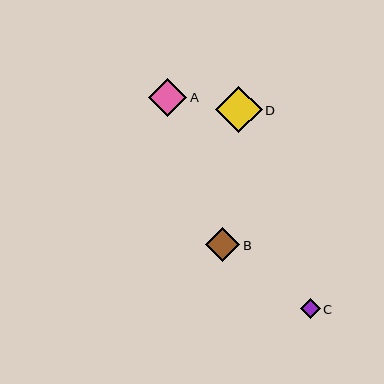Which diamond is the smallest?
Diamond C is the smallest with a size of approximately 20 pixels.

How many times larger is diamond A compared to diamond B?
Diamond A is approximately 1.1 times the size of diamond B.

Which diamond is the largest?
Diamond D is the largest with a size of approximately 46 pixels.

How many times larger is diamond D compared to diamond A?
Diamond D is approximately 1.2 times the size of diamond A.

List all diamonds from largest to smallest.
From largest to smallest: D, A, B, C.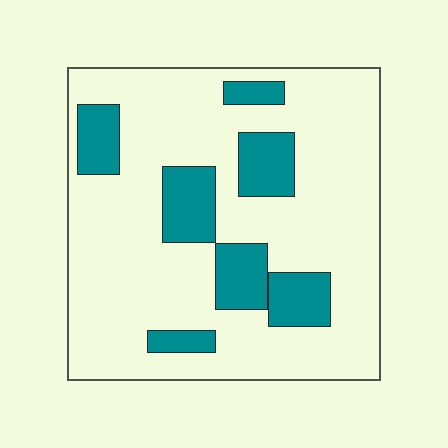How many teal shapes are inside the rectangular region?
7.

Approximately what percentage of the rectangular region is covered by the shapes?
Approximately 20%.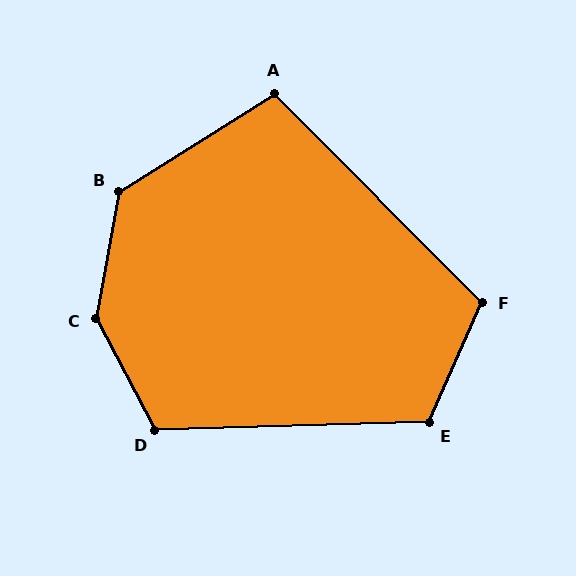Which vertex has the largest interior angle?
C, at approximately 142 degrees.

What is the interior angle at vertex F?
Approximately 111 degrees (obtuse).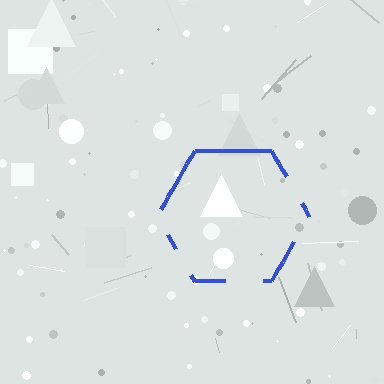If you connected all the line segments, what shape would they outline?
They would outline a hexagon.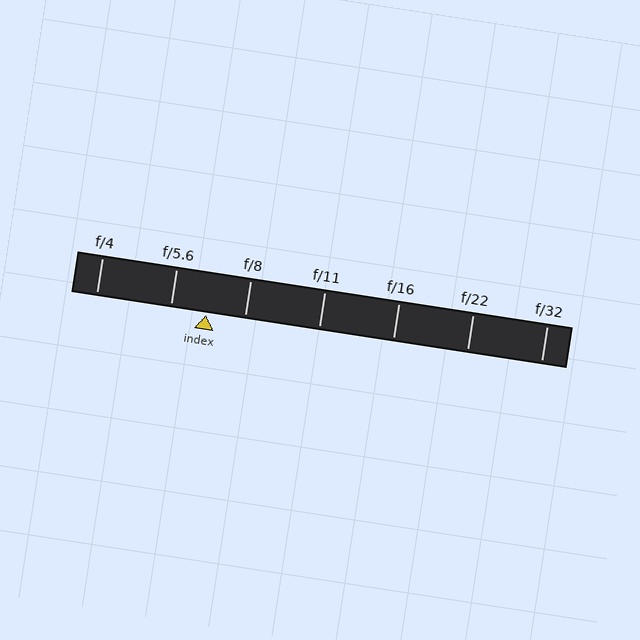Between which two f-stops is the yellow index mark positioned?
The index mark is between f/5.6 and f/8.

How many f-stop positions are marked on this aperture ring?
There are 7 f-stop positions marked.